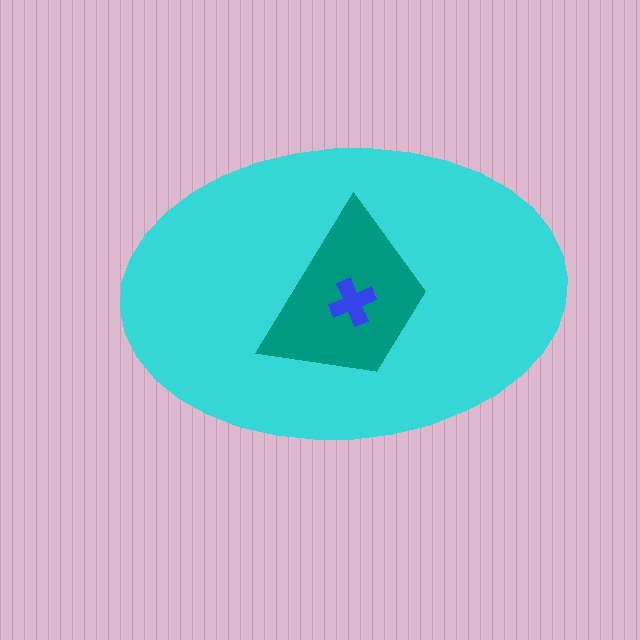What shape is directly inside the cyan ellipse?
The teal trapezoid.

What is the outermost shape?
The cyan ellipse.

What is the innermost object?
The blue cross.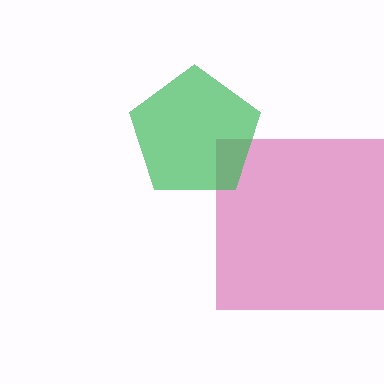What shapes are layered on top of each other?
The layered shapes are: a magenta square, a green pentagon.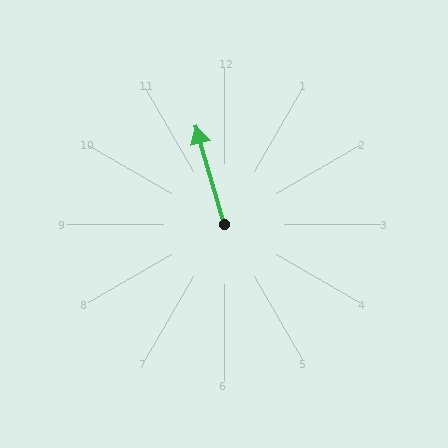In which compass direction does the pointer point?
North.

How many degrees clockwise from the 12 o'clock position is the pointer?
Approximately 344 degrees.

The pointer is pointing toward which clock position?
Roughly 11 o'clock.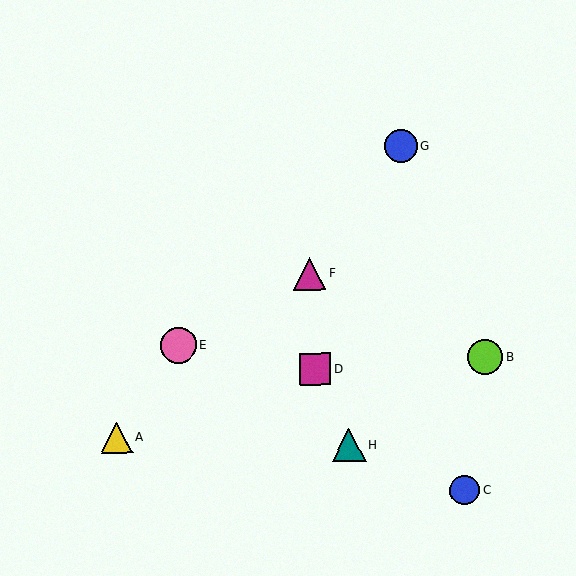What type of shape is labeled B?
Shape B is a lime circle.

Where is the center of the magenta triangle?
The center of the magenta triangle is at (309, 273).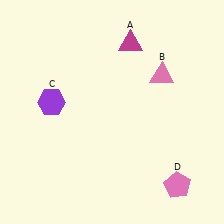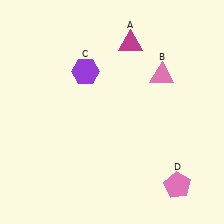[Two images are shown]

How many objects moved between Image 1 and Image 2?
1 object moved between the two images.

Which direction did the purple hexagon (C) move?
The purple hexagon (C) moved right.